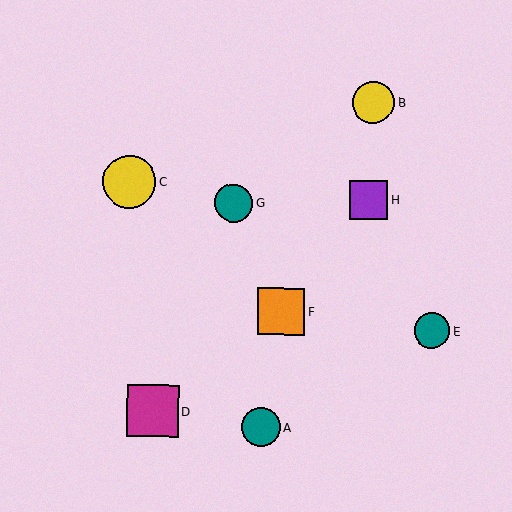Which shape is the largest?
The yellow circle (labeled C) is the largest.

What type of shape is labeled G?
Shape G is a teal circle.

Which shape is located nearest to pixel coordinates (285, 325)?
The orange square (labeled F) at (281, 311) is nearest to that location.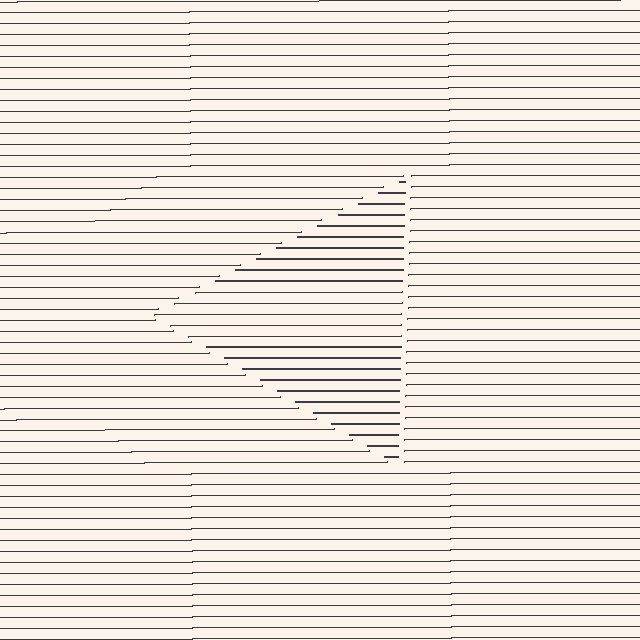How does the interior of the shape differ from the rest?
The interior of the shape contains the same grating, shifted by half a period — the contour is defined by the phase discontinuity where line-ends from the inner and outer gratings abut.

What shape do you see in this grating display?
An illusory triangle. The interior of the shape contains the same grating, shifted by half a period — the contour is defined by the phase discontinuity where line-ends from the inner and outer gratings abut.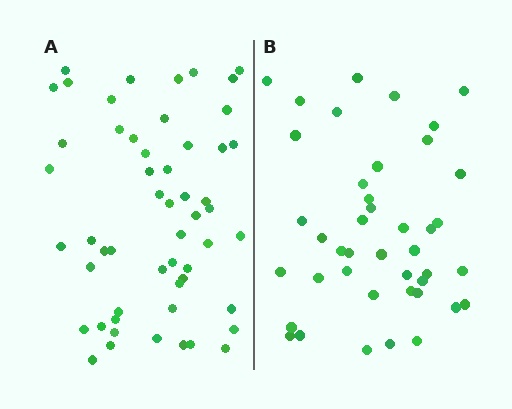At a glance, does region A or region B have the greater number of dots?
Region A (the left region) has more dots.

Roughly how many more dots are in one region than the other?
Region A has roughly 12 or so more dots than region B.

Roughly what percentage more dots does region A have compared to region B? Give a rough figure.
About 30% more.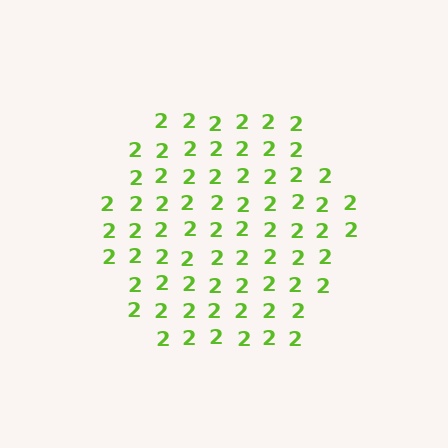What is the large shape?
The large shape is a hexagon.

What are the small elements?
The small elements are digit 2's.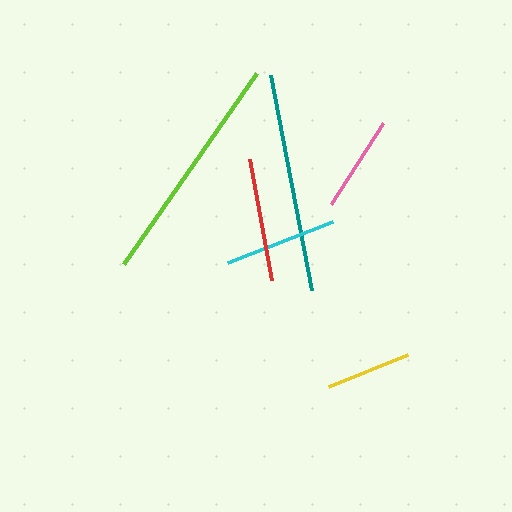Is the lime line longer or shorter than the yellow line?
The lime line is longer than the yellow line.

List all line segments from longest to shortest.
From longest to shortest: lime, teal, red, cyan, pink, yellow.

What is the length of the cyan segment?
The cyan segment is approximately 113 pixels long.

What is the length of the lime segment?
The lime segment is approximately 234 pixels long.